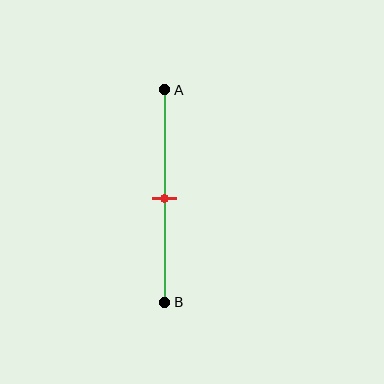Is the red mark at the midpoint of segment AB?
Yes, the mark is approximately at the midpoint.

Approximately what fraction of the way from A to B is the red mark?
The red mark is approximately 50% of the way from A to B.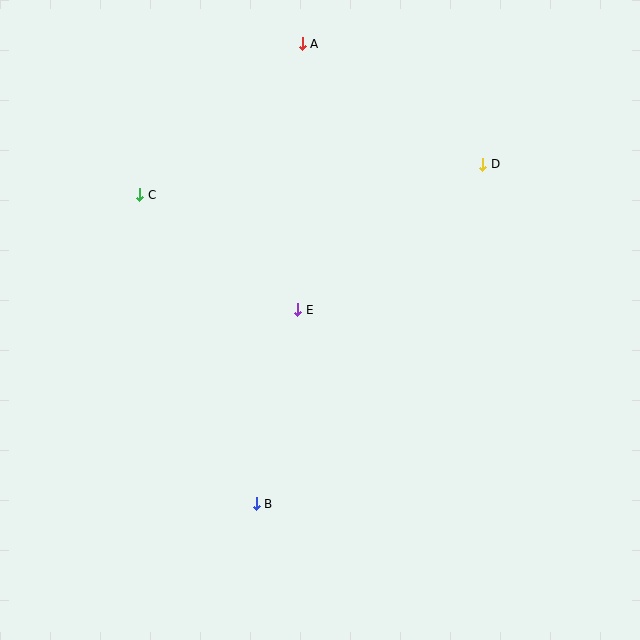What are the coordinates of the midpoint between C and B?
The midpoint between C and B is at (198, 349).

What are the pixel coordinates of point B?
Point B is at (256, 504).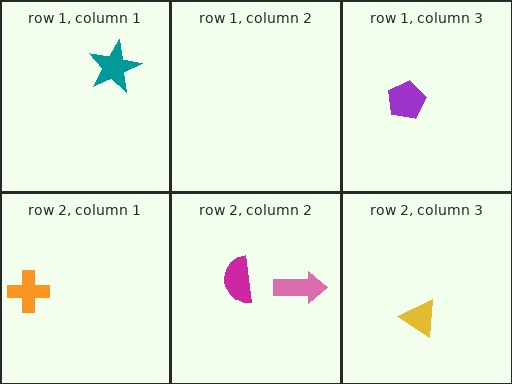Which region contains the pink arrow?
The row 2, column 2 region.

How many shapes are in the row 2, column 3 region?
1.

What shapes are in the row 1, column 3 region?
The purple pentagon.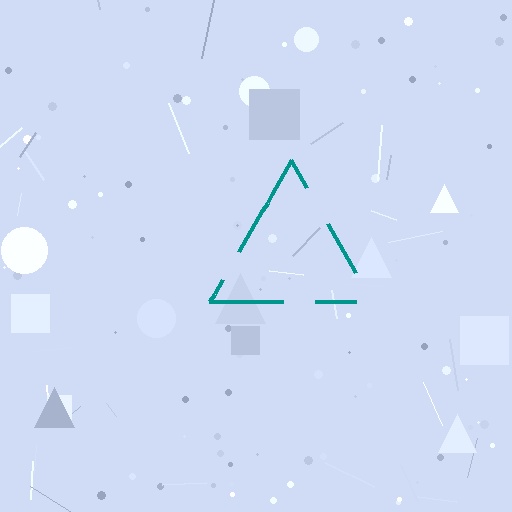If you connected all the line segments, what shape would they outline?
They would outline a triangle.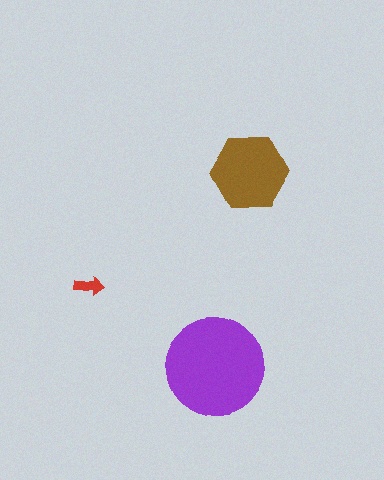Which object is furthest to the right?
The brown hexagon is rightmost.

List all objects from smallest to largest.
The red arrow, the brown hexagon, the purple circle.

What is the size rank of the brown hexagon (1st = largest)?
2nd.